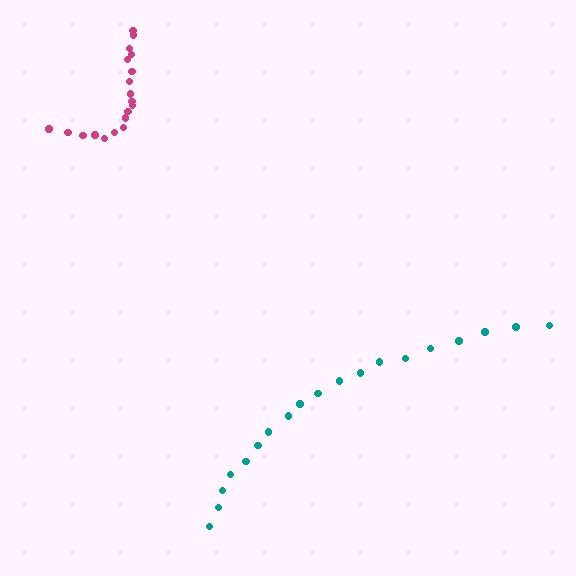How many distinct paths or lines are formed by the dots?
There are 2 distinct paths.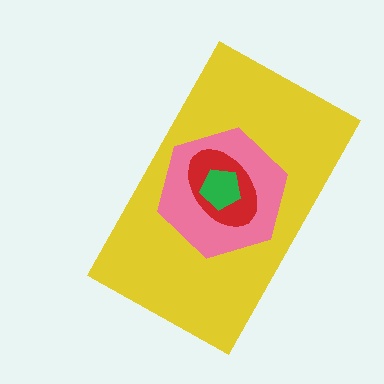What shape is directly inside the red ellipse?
The green pentagon.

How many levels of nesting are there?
4.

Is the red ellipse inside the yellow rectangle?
Yes.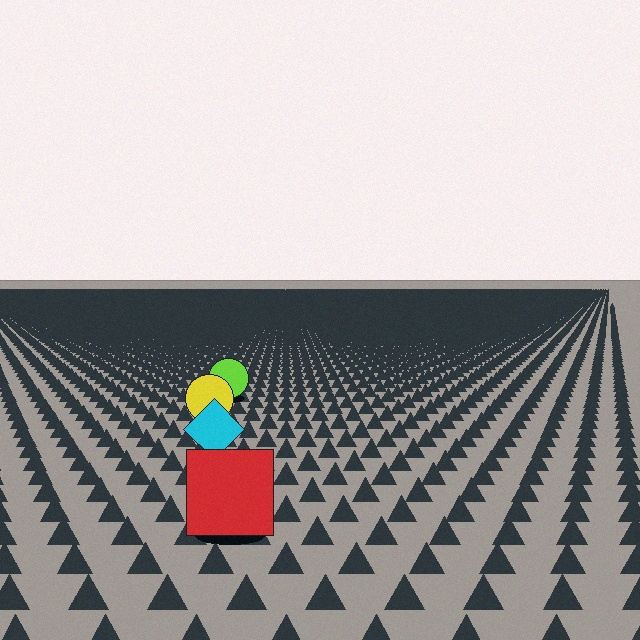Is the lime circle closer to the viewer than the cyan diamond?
No. The cyan diamond is closer — you can tell from the texture gradient: the ground texture is coarser near it.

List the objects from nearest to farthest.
From nearest to farthest: the red square, the cyan diamond, the yellow circle, the lime circle.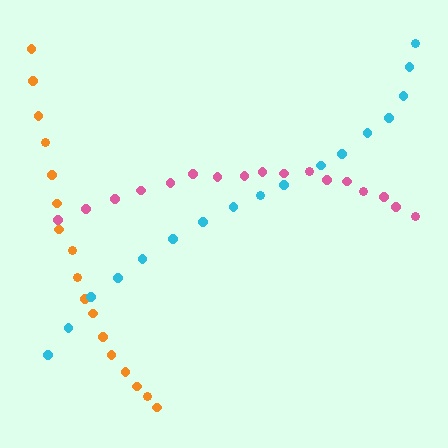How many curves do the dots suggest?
There are 3 distinct paths.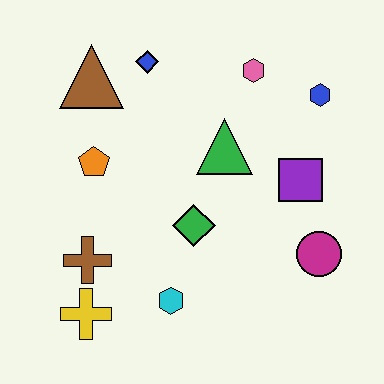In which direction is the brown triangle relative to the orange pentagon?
The brown triangle is above the orange pentagon.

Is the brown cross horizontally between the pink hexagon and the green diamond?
No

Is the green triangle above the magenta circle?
Yes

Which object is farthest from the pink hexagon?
The yellow cross is farthest from the pink hexagon.